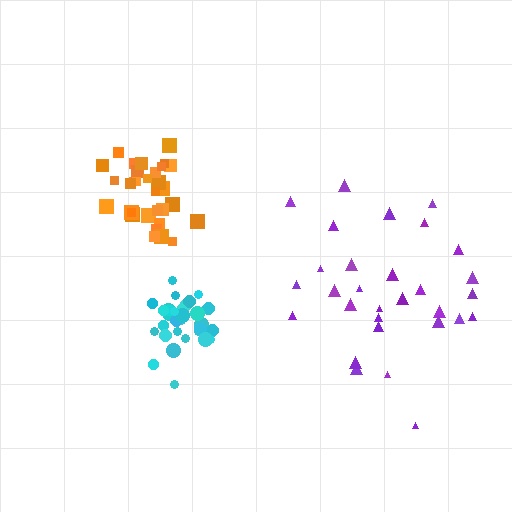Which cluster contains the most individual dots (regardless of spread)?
Orange (33).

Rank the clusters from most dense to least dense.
cyan, orange, purple.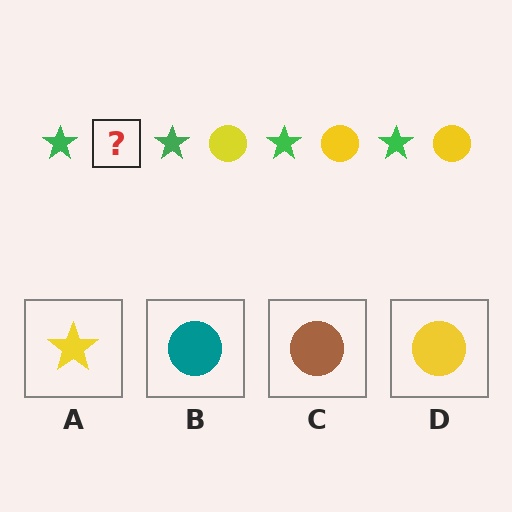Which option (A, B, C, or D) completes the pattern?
D.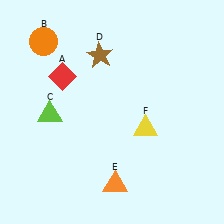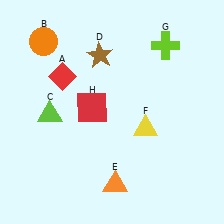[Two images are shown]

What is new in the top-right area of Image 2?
A lime cross (G) was added in the top-right area of Image 2.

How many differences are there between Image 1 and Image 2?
There are 2 differences between the two images.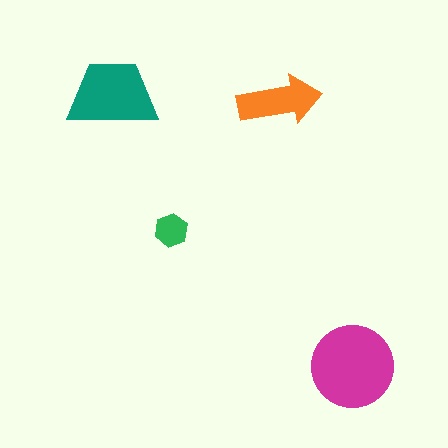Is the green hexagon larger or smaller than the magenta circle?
Smaller.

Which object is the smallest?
The green hexagon.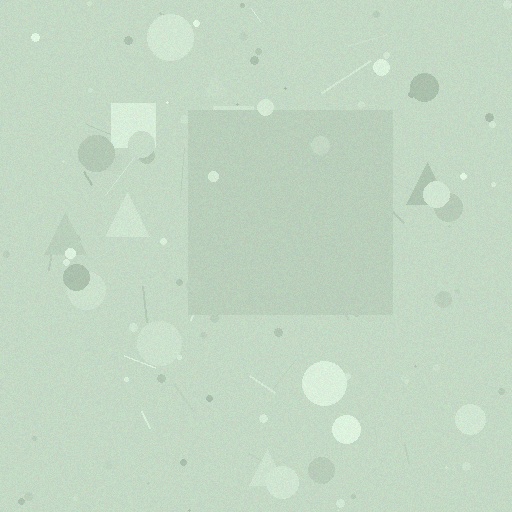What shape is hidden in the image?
A square is hidden in the image.